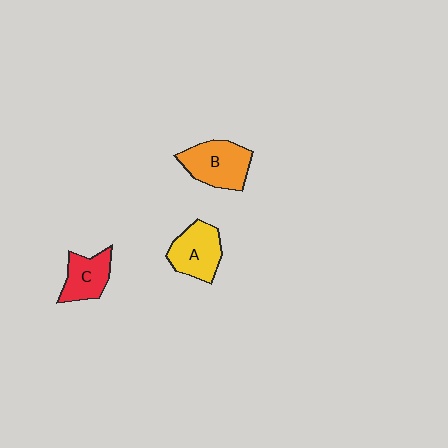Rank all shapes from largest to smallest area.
From largest to smallest: B (orange), A (yellow), C (red).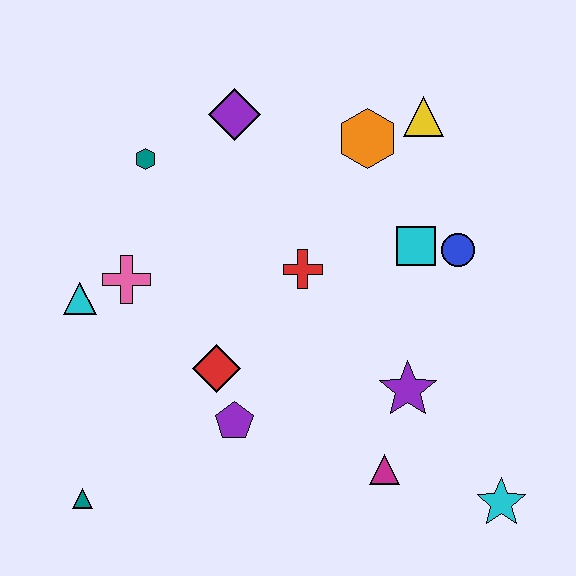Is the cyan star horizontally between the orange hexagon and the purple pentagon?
No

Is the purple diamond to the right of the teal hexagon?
Yes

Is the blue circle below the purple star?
No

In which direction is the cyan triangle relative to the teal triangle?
The cyan triangle is above the teal triangle.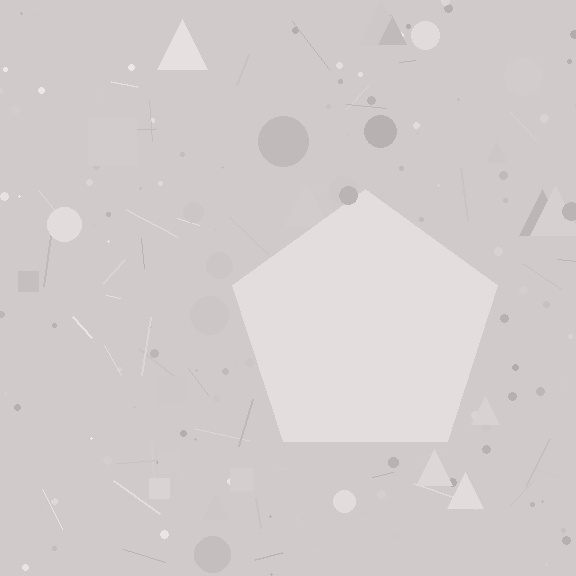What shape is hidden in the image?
A pentagon is hidden in the image.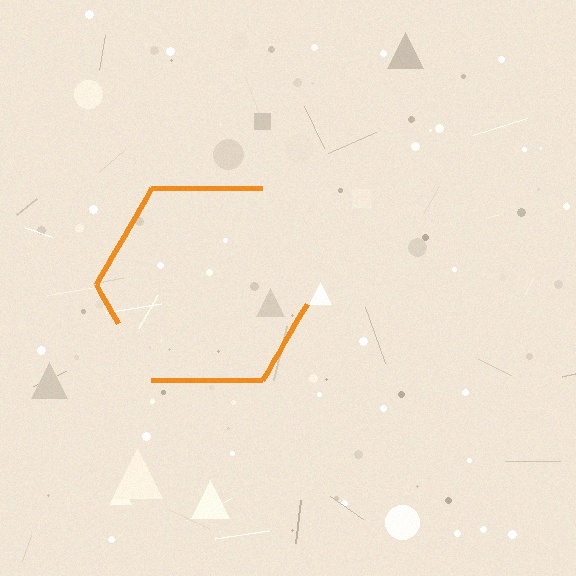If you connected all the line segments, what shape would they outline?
They would outline a hexagon.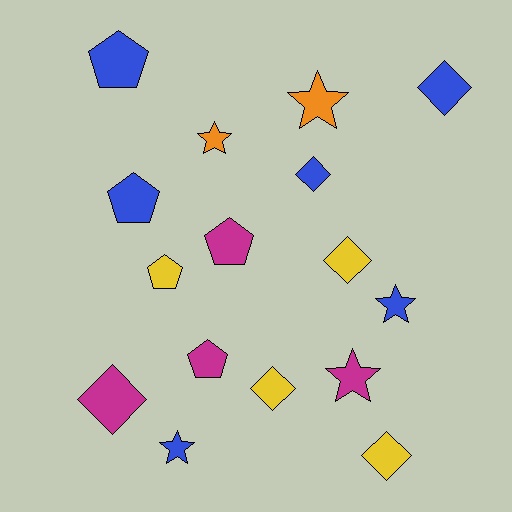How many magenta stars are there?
There is 1 magenta star.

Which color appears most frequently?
Blue, with 6 objects.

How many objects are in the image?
There are 16 objects.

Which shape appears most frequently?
Diamond, with 6 objects.